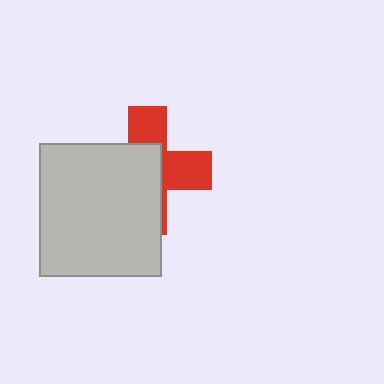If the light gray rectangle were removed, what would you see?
You would see the complete red cross.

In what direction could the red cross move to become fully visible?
The red cross could move toward the upper-right. That would shift it out from behind the light gray rectangle entirely.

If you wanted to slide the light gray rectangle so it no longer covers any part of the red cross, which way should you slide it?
Slide it toward the lower-left — that is the most direct way to separate the two shapes.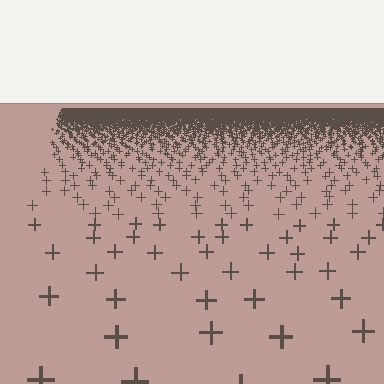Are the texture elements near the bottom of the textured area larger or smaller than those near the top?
Larger. Near the bottom, elements are closer to the viewer and appear at a bigger on-screen size.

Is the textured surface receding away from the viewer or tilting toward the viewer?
The surface is receding away from the viewer. Texture elements get smaller and denser toward the top.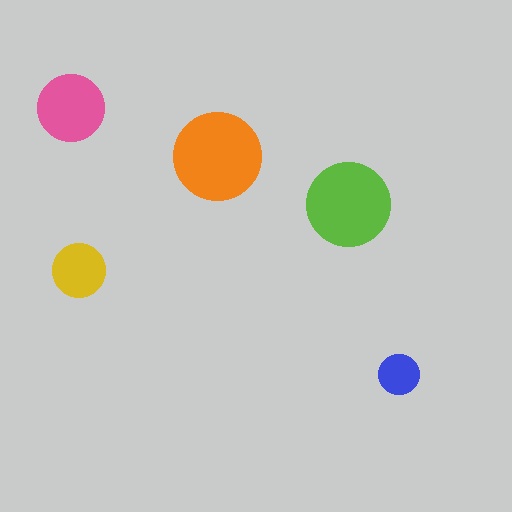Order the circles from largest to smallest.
the orange one, the lime one, the pink one, the yellow one, the blue one.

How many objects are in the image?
There are 5 objects in the image.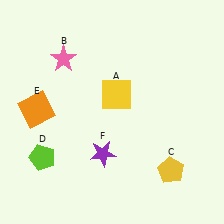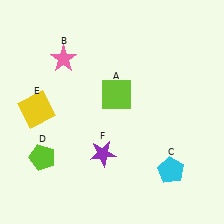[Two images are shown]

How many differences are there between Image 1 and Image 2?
There are 3 differences between the two images.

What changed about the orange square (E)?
In Image 1, E is orange. In Image 2, it changed to yellow.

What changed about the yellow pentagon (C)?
In Image 1, C is yellow. In Image 2, it changed to cyan.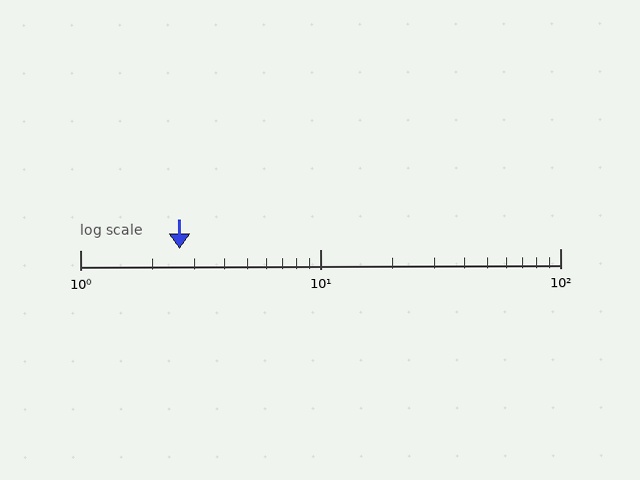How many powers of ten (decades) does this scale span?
The scale spans 2 decades, from 1 to 100.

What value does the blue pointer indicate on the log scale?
The pointer indicates approximately 2.6.